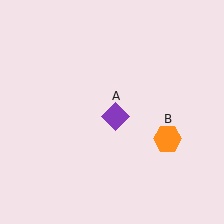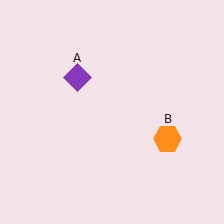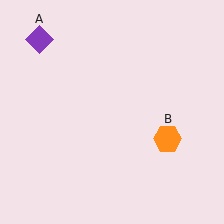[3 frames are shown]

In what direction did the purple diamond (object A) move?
The purple diamond (object A) moved up and to the left.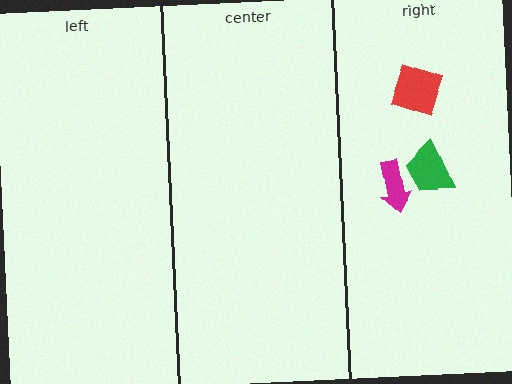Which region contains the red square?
The right region.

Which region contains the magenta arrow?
The right region.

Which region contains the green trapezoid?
The right region.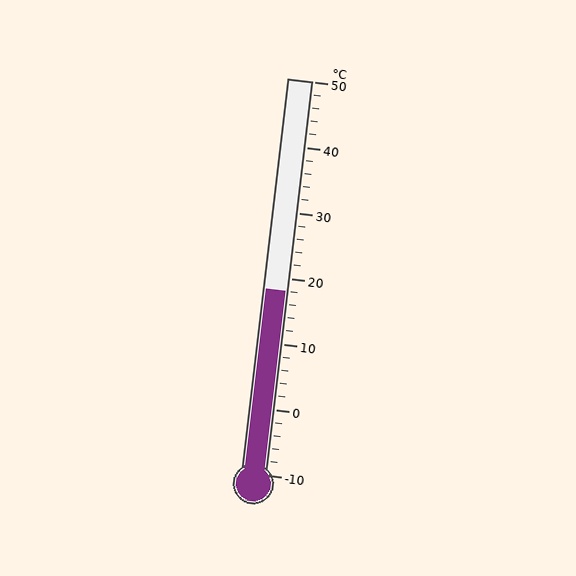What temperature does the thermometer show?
The thermometer shows approximately 18°C.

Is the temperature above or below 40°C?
The temperature is below 40°C.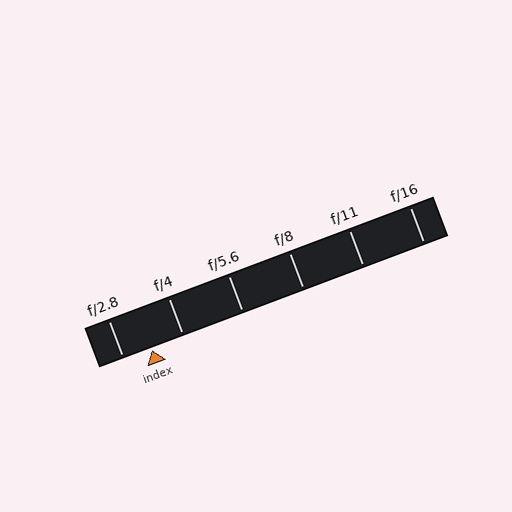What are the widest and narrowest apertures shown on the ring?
The widest aperture shown is f/2.8 and the narrowest is f/16.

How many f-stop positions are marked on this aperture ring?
There are 6 f-stop positions marked.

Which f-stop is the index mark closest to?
The index mark is closest to f/2.8.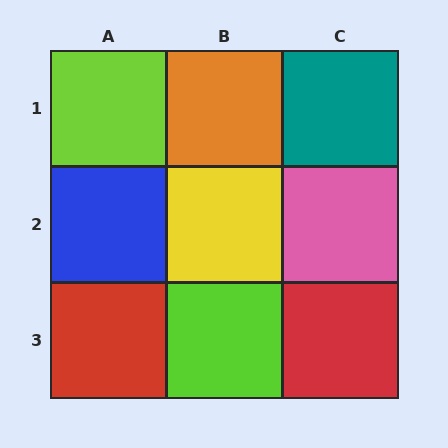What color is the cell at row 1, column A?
Lime.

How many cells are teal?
1 cell is teal.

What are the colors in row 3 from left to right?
Red, lime, red.